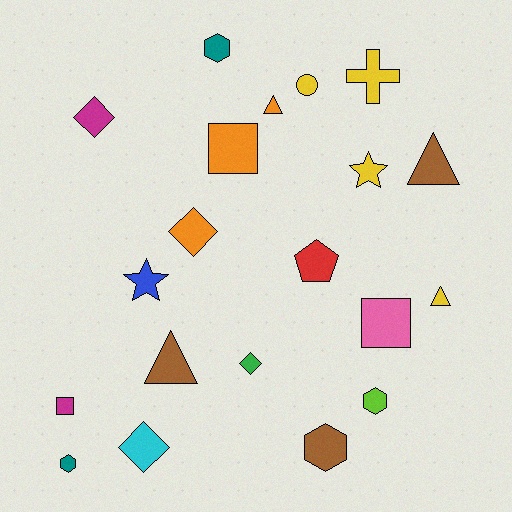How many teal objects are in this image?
There are 2 teal objects.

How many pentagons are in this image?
There is 1 pentagon.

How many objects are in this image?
There are 20 objects.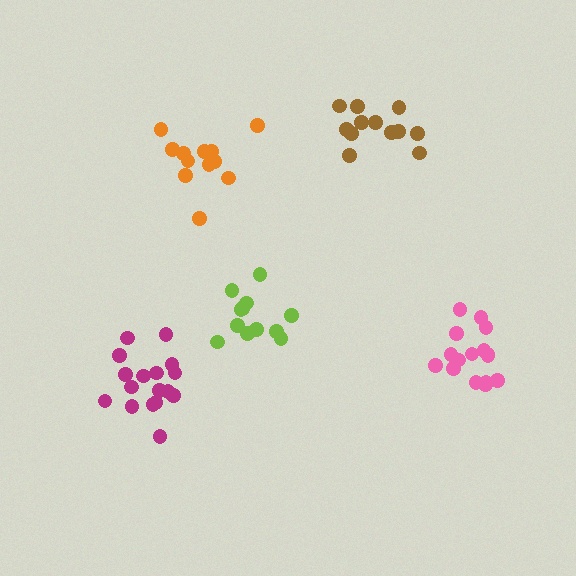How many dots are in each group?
Group 1: 12 dots, Group 2: 12 dots, Group 3: 17 dots, Group 4: 12 dots, Group 5: 16 dots (69 total).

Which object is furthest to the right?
The pink cluster is rightmost.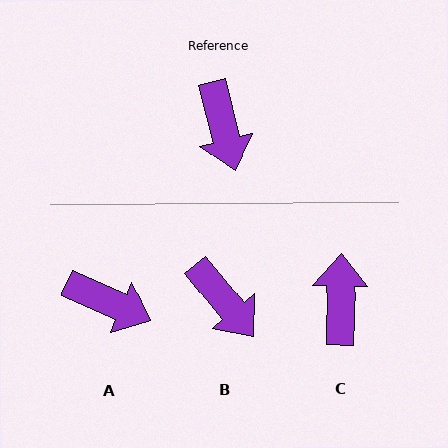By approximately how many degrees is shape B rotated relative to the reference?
Approximately 25 degrees counter-clockwise.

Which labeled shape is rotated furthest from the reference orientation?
C, about 164 degrees away.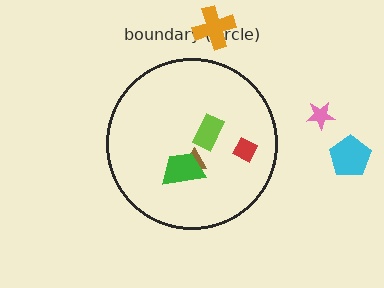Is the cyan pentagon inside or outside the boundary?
Outside.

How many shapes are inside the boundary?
4 inside, 3 outside.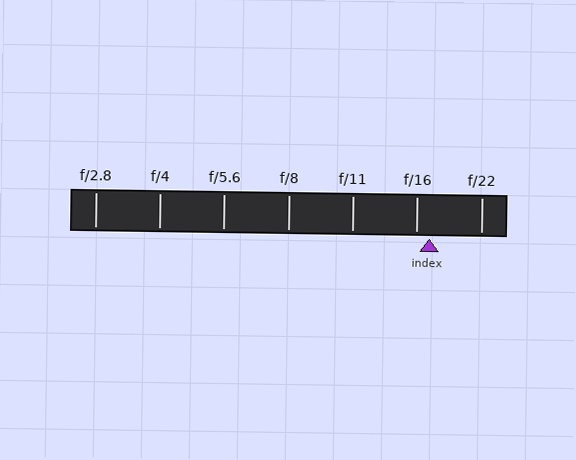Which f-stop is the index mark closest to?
The index mark is closest to f/16.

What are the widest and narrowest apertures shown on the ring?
The widest aperture shown is f/2.8 and the narrowest is f/22.